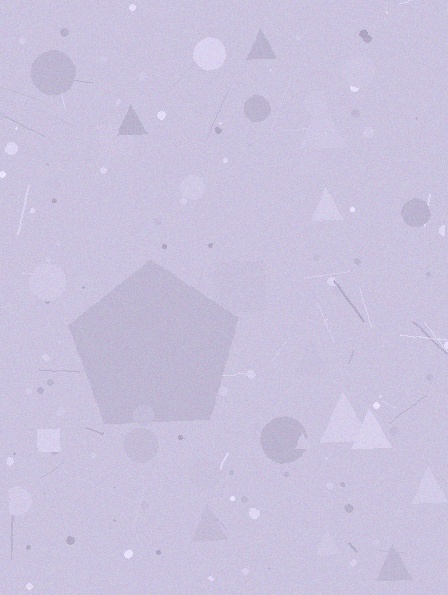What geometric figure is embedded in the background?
A pentagon is embedded in the background.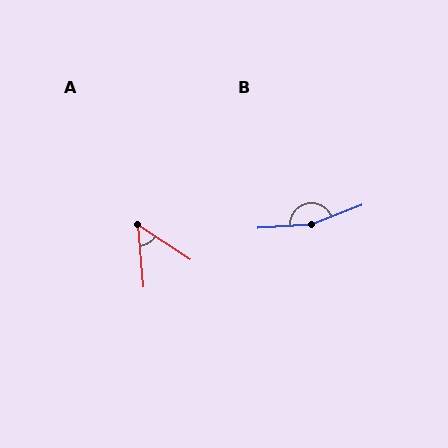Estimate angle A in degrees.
Approximately 51 degrees.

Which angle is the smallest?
A, at approximately 51 degrees.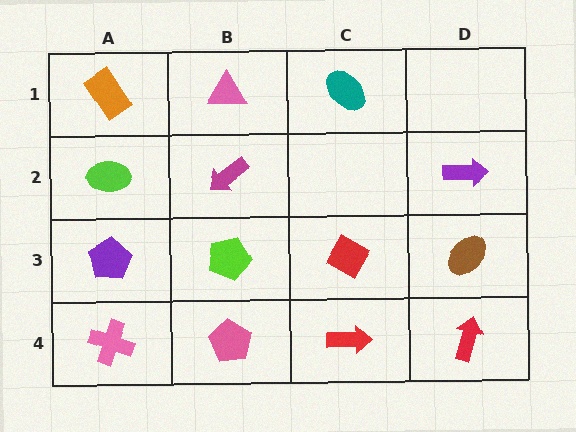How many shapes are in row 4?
4 shapes.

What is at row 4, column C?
A red arrow.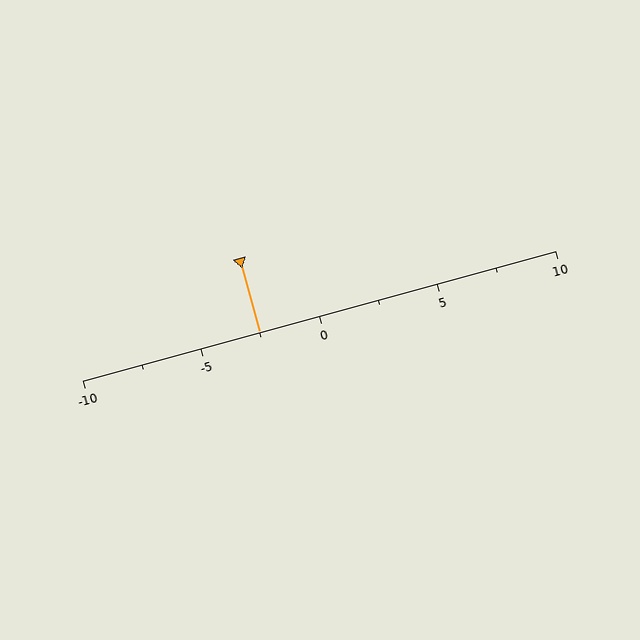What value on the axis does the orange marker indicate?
The marker indicates approximately -2.5.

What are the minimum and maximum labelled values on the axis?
The axis runs from -10 to 10.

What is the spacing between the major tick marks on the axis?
The major ticks are spaced 5 apart.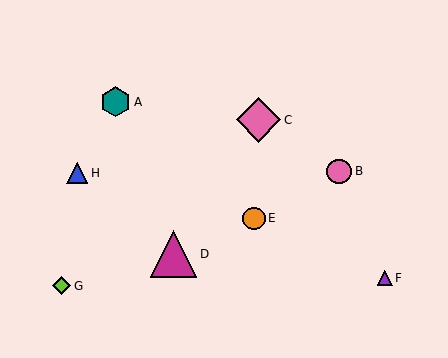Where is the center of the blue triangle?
The center of the blue triangle is at (77, 173).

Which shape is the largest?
The magenta triangle (labeled D) is the largest.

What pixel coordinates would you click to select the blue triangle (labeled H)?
Click at (77, 173) to select the blue triangle H.